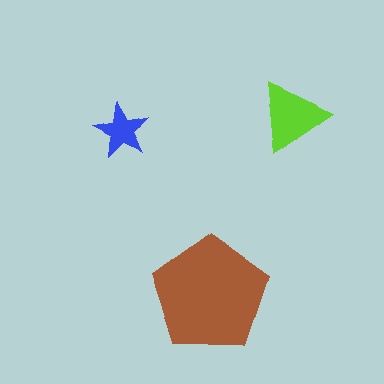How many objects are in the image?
There are 3 objects in the image.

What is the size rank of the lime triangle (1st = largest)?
2nd.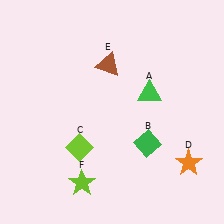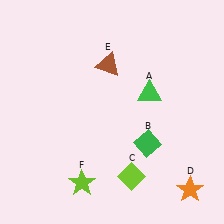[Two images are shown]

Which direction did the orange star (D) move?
The orange star (D) moved down.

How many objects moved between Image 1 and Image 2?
2 objects moved between the two images.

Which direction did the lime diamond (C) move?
The lime diamond (C) moved right.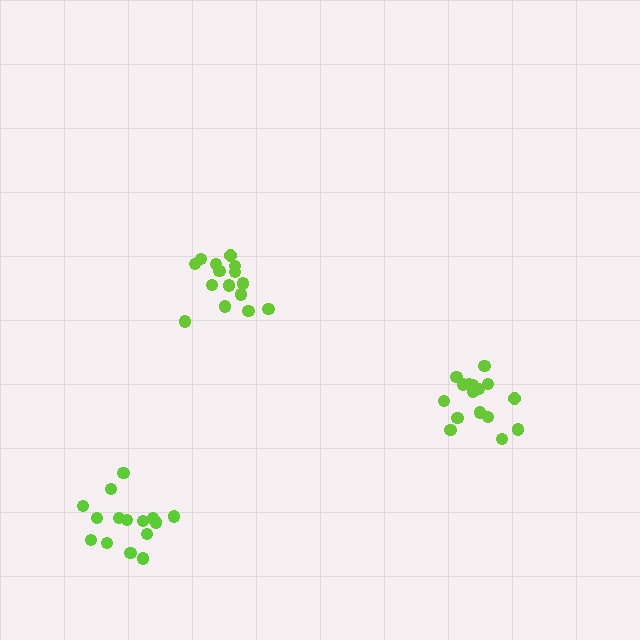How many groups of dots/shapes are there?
There are 3 groups.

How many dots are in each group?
Group 1: 15 dots, Group 2: 16 dots, Group 3: 15 dots (46 total).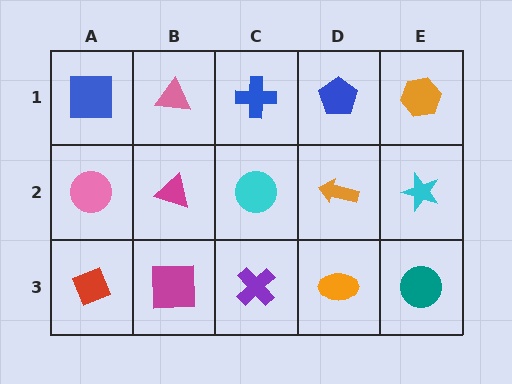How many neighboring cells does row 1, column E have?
2.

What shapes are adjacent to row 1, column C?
A cyan circle (row 2, column C), a pink triangle (row 1, column B), a blue pentagon (row 1, column D).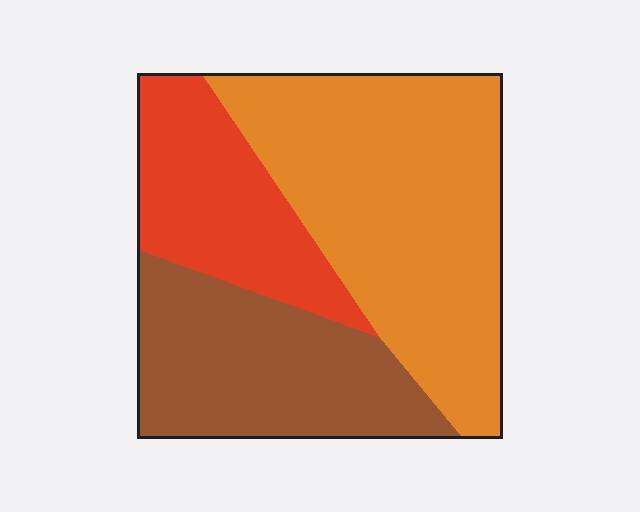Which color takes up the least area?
Red, at roughly 20%.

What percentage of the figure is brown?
Brown covers roughly 30% of the figure.